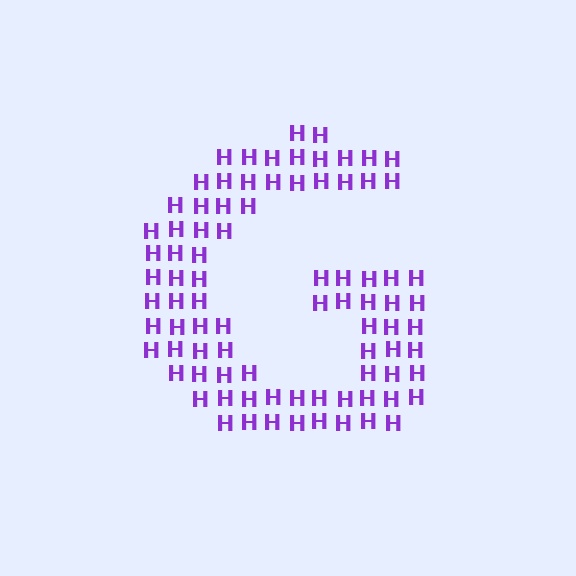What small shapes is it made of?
It is made of small letter H's.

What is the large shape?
The large shape is the letter G.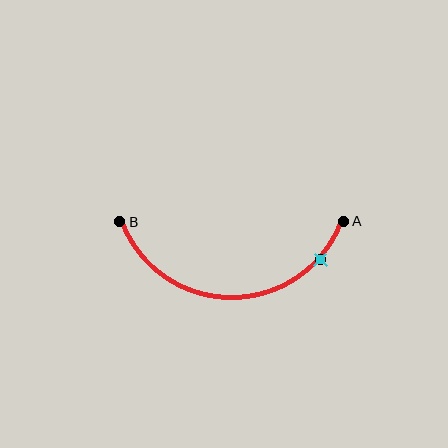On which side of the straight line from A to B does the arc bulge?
The arc bulges below the straight line connecting A and B.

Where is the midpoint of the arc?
The arc midpoint is the point on the curve farthest from the straight line joining A and B. It sits below that line.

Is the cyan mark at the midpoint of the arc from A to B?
No. The cyan mark lies on the arc but is closer to endpoint A. The arc midpoint would be at the point on the curve equidistant along the arc from both A and B.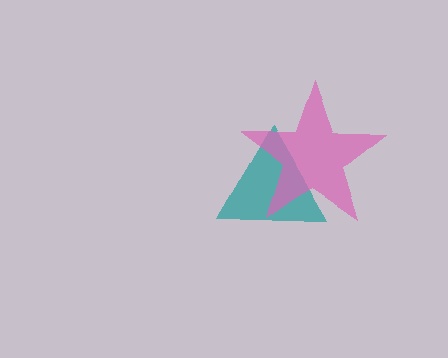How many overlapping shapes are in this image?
There are 2 overlapping shapes in the image.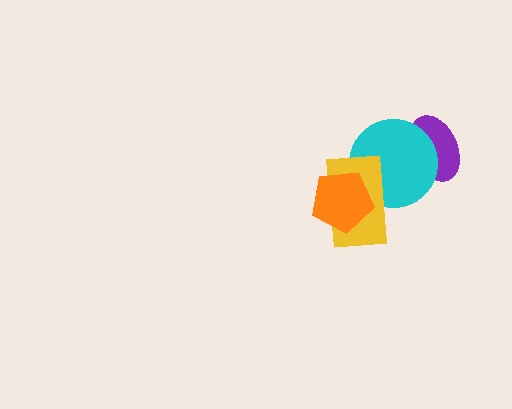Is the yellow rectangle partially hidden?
Yes, it is partially covered by another shape.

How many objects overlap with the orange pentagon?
2 objects overlap with the orange pentagon.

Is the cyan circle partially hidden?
Yes, it is partially covered by another shape.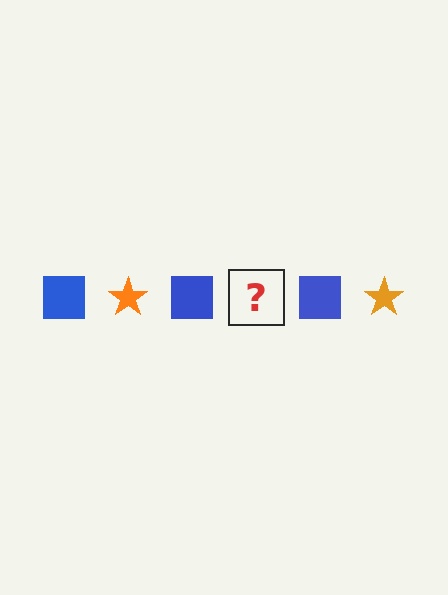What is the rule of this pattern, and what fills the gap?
The rule is that the pattern alternates between blue square and orange star. The gap should be filled with an orange star.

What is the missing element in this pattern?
The missing element is an orange star.